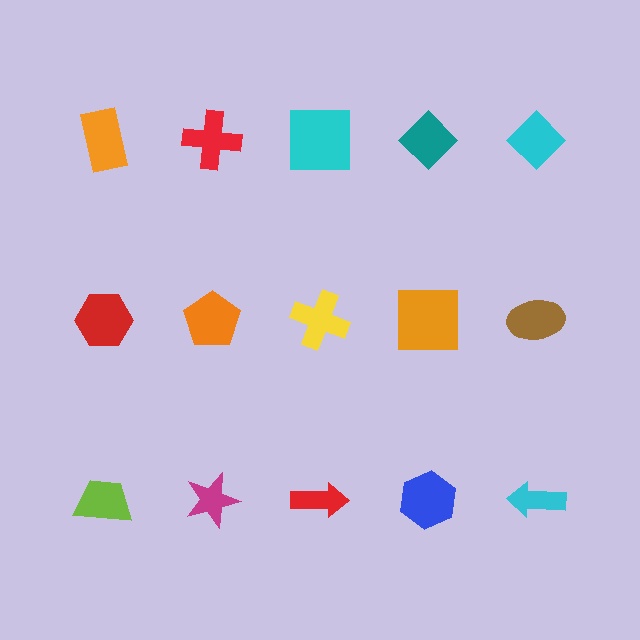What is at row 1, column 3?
A cyan square.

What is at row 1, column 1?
An orange rectangle.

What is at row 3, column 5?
A cyan arrow.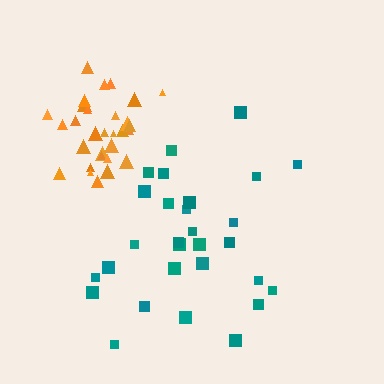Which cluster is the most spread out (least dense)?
Teal.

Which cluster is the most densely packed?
Orange.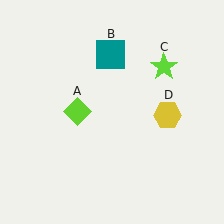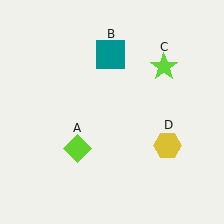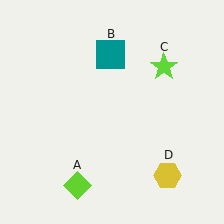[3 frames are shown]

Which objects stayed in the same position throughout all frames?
Teal square (object B) and lime star (object C) remained stationary.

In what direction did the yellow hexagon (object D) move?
The yellow hexagon (object D) moved down.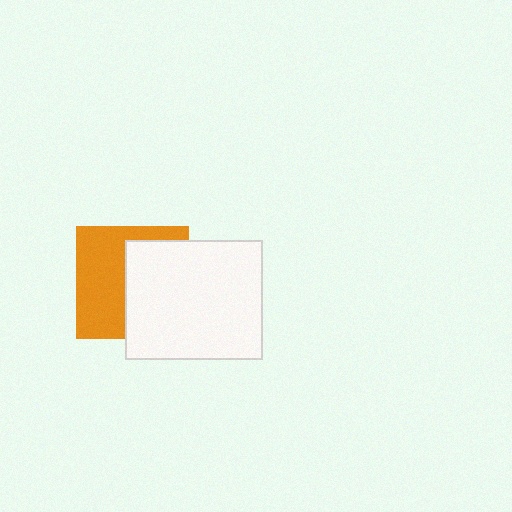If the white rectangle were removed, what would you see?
You would see the complete orange square.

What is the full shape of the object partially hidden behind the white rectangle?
The partially hidden object is an orange square.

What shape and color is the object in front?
The object in front is a white rectangle.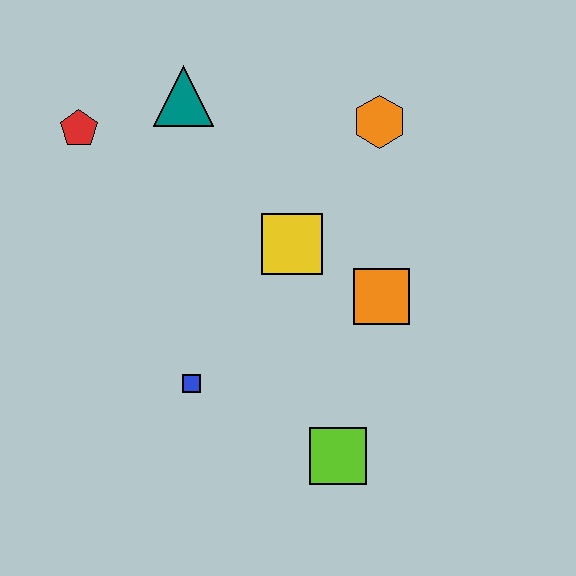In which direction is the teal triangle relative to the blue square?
The teal triangle is above the blue square.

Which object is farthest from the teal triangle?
The lime square is farthest from the teal triangle.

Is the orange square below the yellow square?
Yes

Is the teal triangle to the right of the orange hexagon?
No